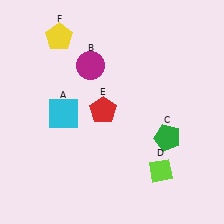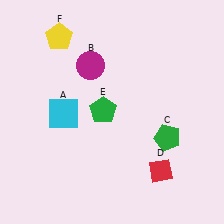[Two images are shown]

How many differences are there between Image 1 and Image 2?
There are 2 differences between the two images.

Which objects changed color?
D changed from lime to red. E changed from red to green.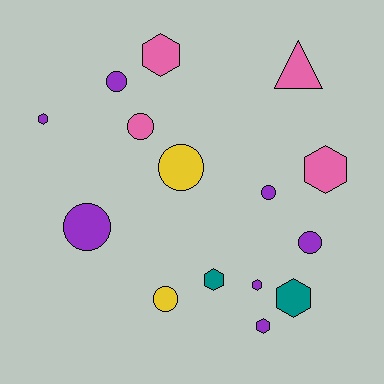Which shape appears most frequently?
Hexagon, with 7 objects.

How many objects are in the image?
There are 15 objects.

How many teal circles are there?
There are no teal circles.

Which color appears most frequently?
Purple, with 7 objects.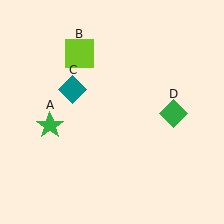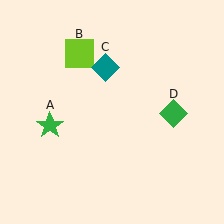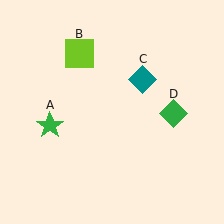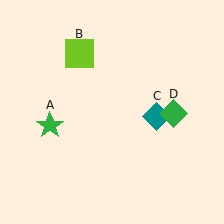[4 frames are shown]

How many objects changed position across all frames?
1 object changed position: teal diamond (object C).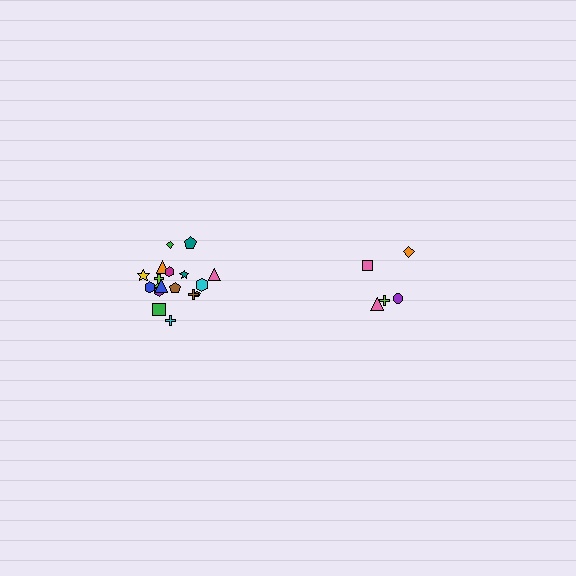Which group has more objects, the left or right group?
The left group.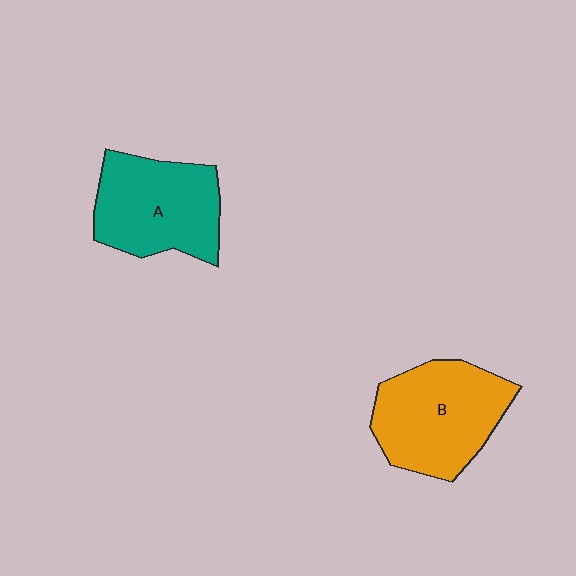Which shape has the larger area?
Shape B (orange).